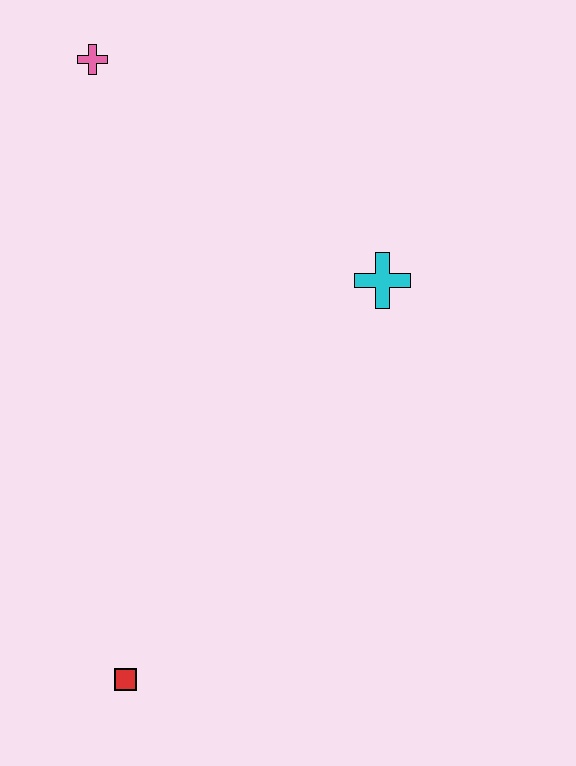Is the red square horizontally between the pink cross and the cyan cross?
Yes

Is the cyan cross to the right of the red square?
Yes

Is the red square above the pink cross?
No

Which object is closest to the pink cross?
The cyan cross is closest to the pink cross.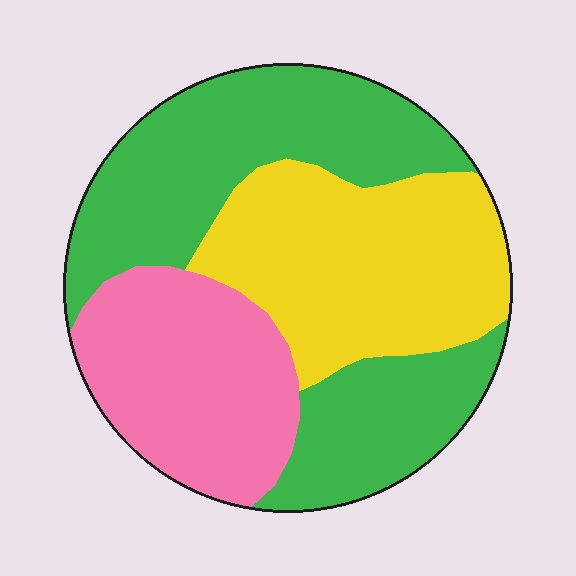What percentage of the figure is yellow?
Yellow takes up between a quarter and a half of the figure.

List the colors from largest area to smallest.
From largest to smallest: green, yellow, pink.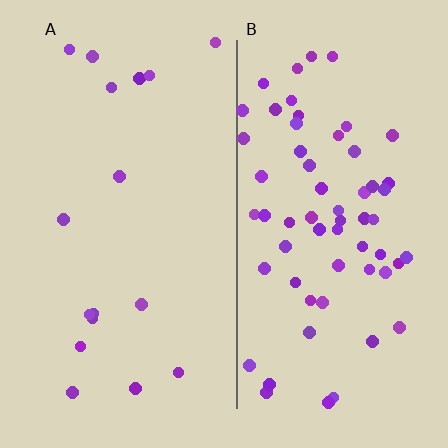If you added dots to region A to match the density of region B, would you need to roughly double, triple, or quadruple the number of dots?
Approximately quadruple.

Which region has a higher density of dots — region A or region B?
B (the right).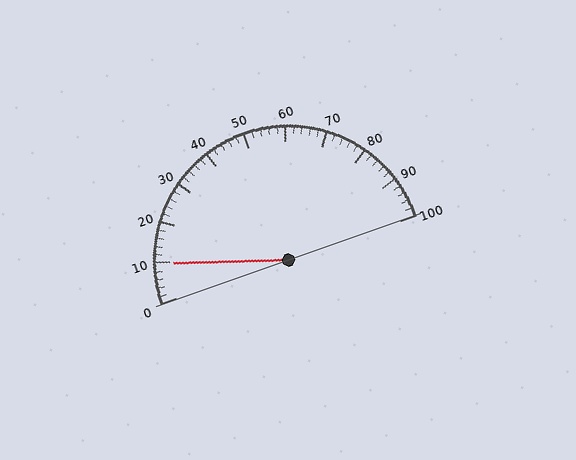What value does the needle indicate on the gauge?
The needle indicates approximately 10.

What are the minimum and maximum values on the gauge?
The gauge ranges from 0 to 100.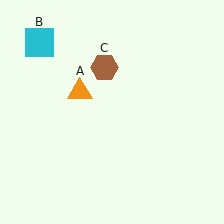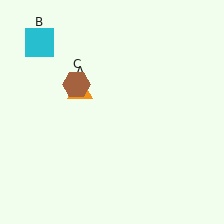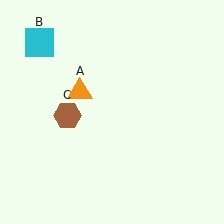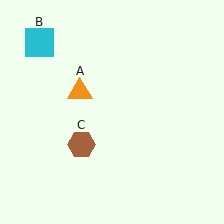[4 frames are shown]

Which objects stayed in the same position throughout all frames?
Orange triangle (object A) and cyan square (object B) remained stationary.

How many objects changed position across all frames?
1 object changed position: brown hexagon (object C).